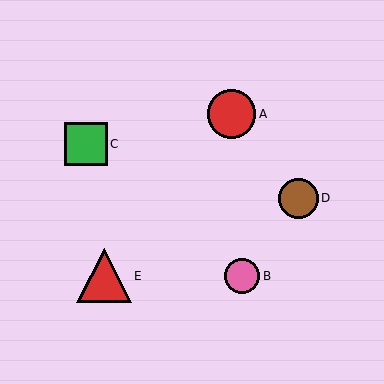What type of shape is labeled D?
Shape D is a brown circle.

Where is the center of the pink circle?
The center of the pink circle is at (242, 276).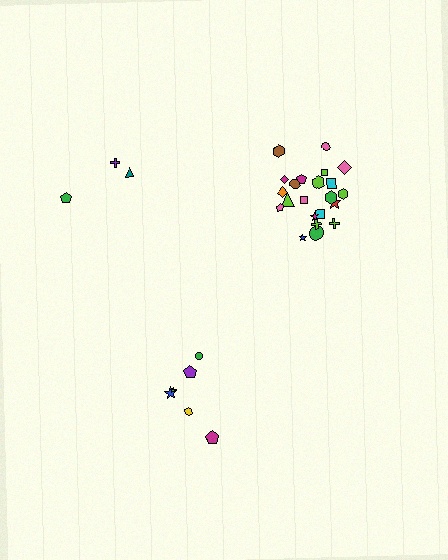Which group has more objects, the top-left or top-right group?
The top-right group.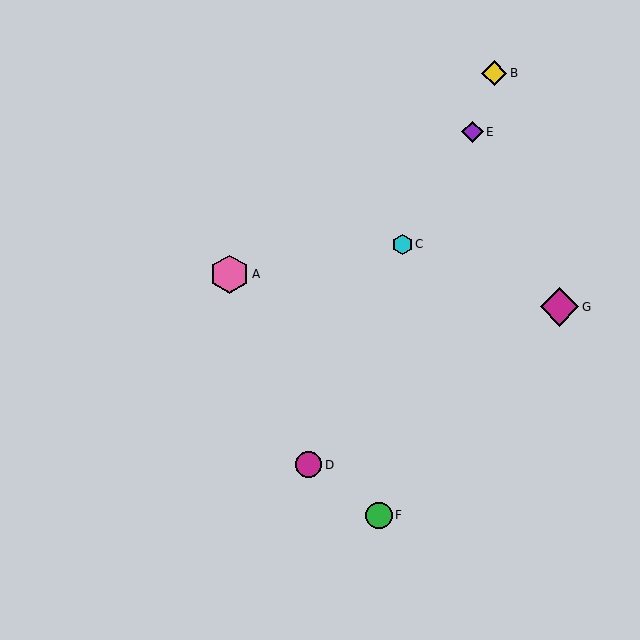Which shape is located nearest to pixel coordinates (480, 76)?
The yellow diamond (labeled B) at (494, 73) is nearest to that location.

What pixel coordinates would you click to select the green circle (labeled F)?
Click at (379, 515) to select the green circle F.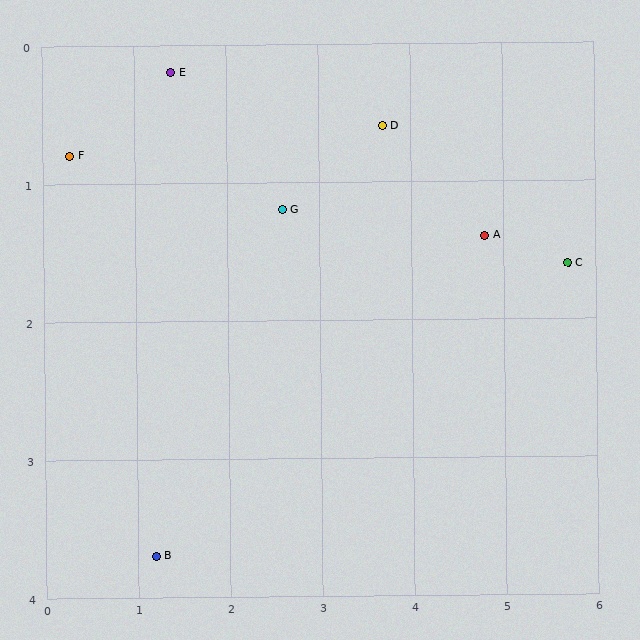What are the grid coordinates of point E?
Point E is at approximately (1.4, 0.2).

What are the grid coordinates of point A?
Point A is at approximately (4.8, 1.4).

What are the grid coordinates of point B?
Point B is at approximately (1.2, 3.7).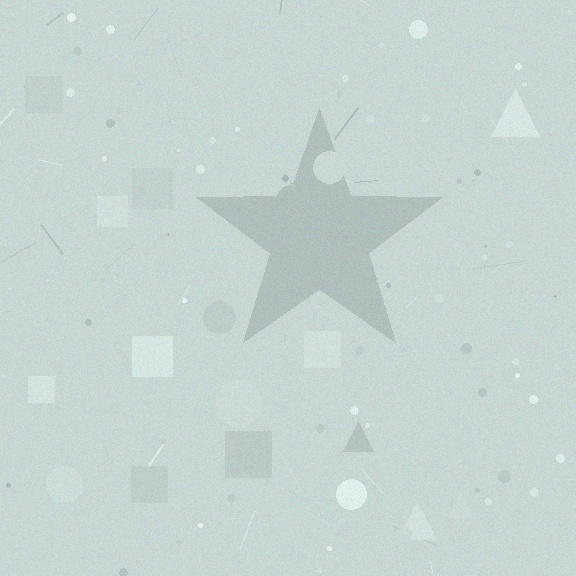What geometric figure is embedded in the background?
A star is embedded in the background.